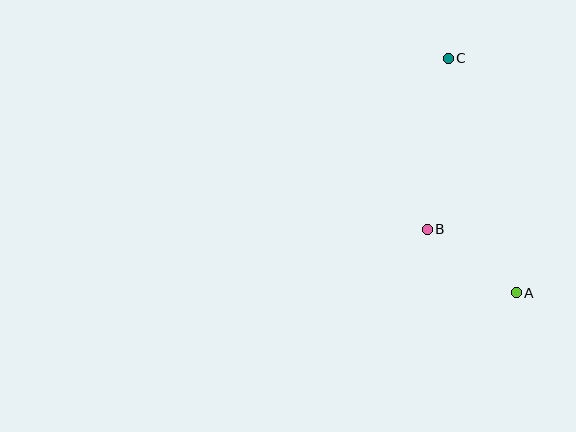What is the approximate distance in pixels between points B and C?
The distance between B and C is approximately 172 pixels.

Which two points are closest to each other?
Points A and B are closest to each other.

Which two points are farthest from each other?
Points A and C are farthest from each other.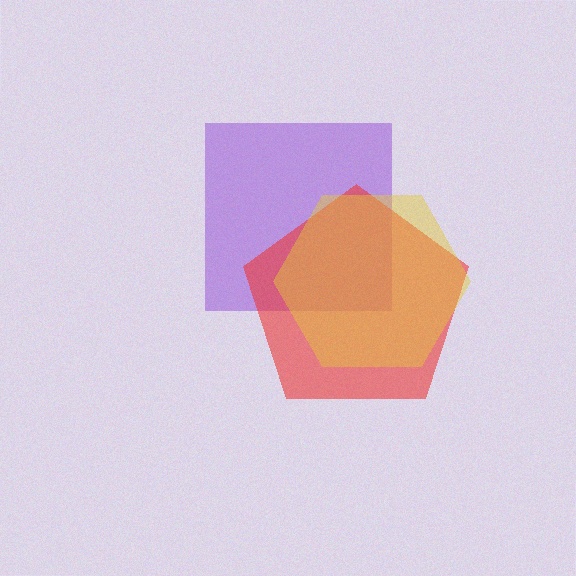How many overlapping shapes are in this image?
There are 3 overlapping shapes in the image.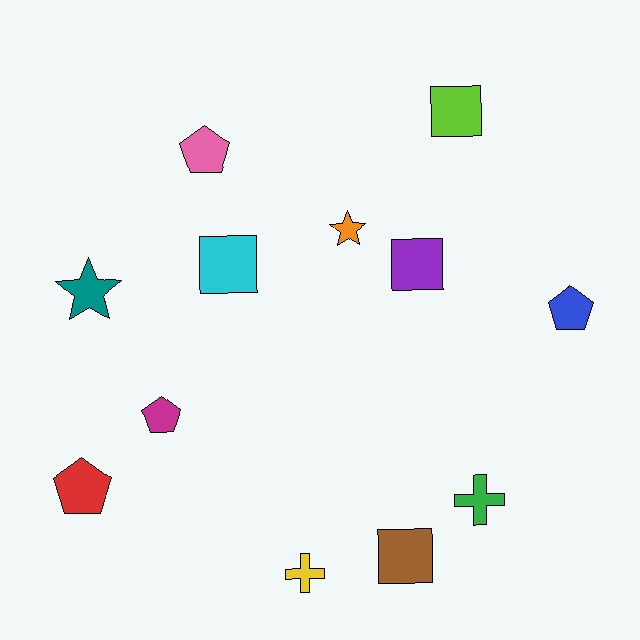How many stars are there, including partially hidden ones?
There are 2 stars.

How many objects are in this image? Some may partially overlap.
There are 12 objects.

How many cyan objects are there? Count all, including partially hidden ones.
There is 1 cyan object.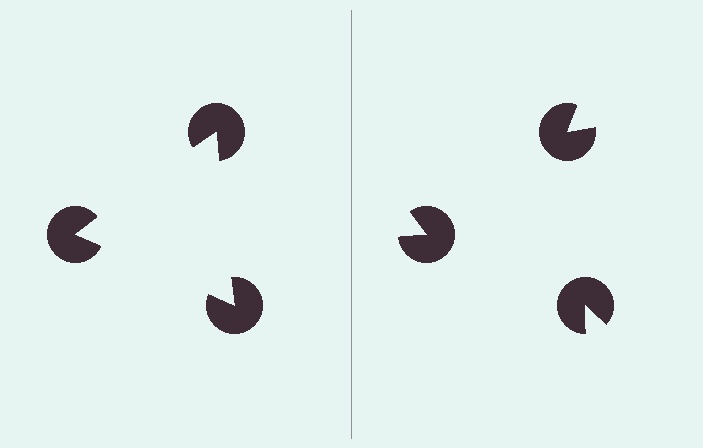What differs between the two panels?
The pac-man discs are positioned identically on both sides; only the wedge orientations differ. On the left they align to a triangle; on the right they are misaligned.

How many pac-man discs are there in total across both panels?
6 — 3 on each side.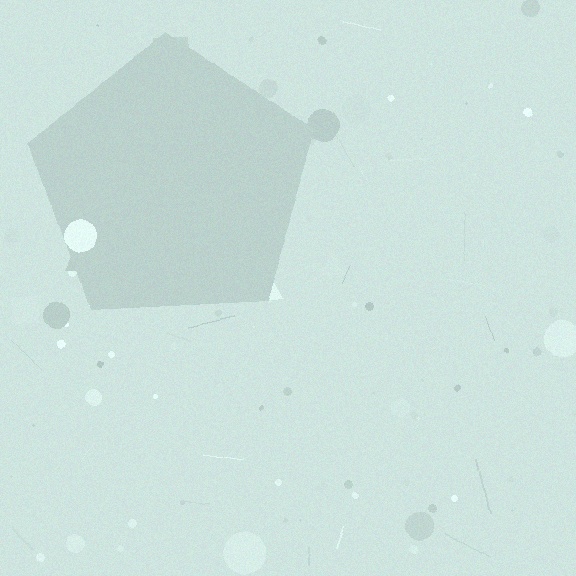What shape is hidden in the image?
A pentagon is hidden in the image.